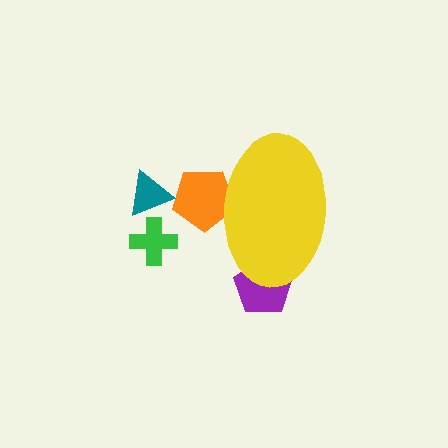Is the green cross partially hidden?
No, the green cross is fully visible.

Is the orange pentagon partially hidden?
Yes, the orange pentagon is partially hidden behind the yellow ellipse.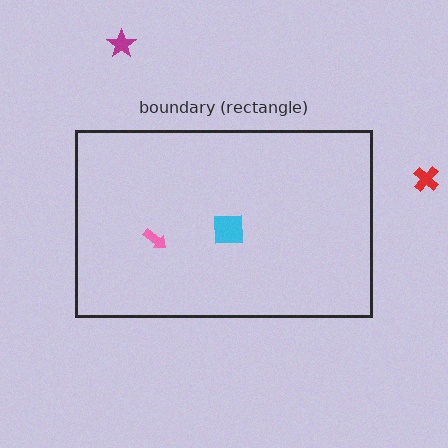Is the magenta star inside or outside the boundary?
Outside.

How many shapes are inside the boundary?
2 inside, 2 outside.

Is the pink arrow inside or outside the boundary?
Inside.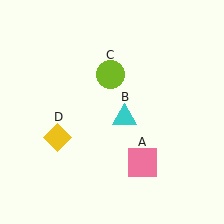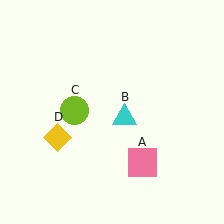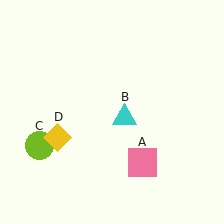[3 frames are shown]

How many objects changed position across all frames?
1 object changed position: lime circle (object C).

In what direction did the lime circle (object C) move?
The lime circle (object C) moved down and to the left.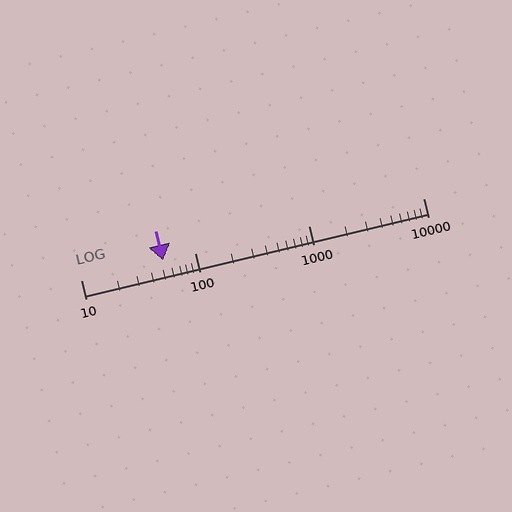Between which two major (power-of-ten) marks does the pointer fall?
The pointer is between 10 and 100.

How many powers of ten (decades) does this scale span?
The scale spans 3 decades, from 10 to 10000.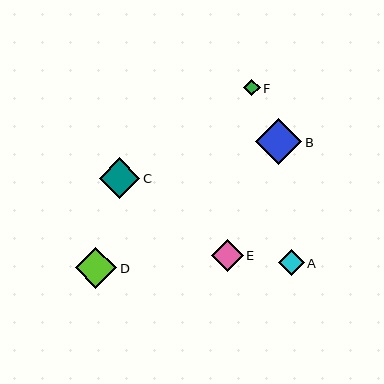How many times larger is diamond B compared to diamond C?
Diamond B is approximately 1.1 times the size of diamond C.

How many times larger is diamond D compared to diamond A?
Diamond D is approximately 1.6 times the size of diamond A.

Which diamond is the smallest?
Diamond F is the smallest with a size of approximately 16 pixels.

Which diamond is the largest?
Diamond B is the largest with a size of approximately 46 pixels.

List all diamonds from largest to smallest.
From largest to smallest: B, D, C, E, A, F.